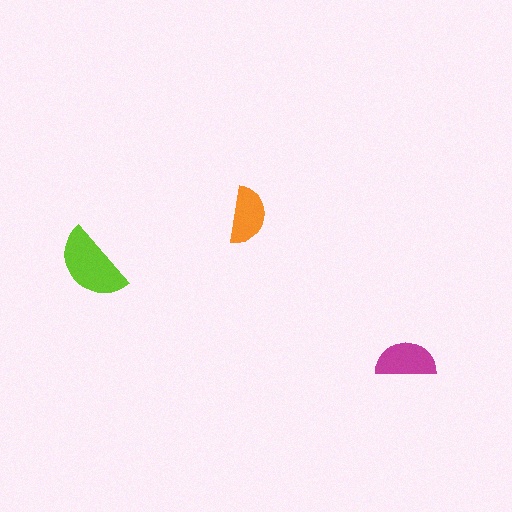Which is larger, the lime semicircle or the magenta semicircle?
The lime one.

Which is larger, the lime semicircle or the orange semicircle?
The lime one.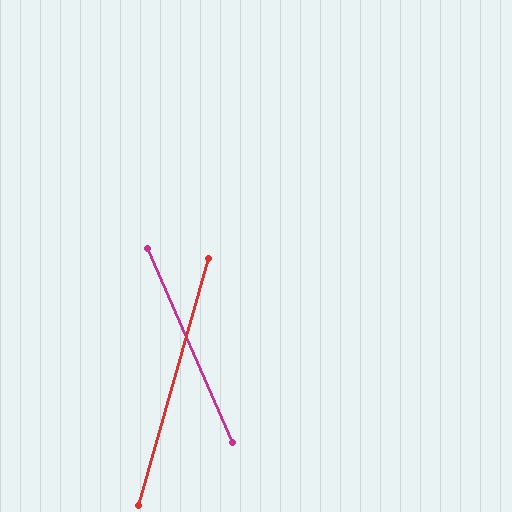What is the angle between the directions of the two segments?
Approximately 39 degrees.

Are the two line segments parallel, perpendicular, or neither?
Neither parallel nor perpendicular — they differ by about 39°.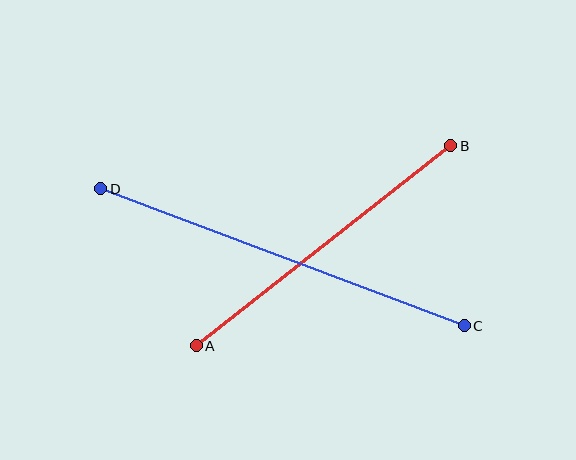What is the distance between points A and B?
The distance is approximately 324 pixels.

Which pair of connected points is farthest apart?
Points C and D are farthest apart.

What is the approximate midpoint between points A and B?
The midpoint is at approximately (323, 246) pixels.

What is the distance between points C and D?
The distance is approximately 388 pixels.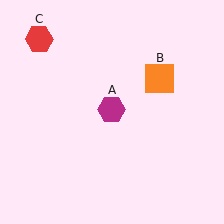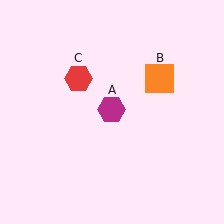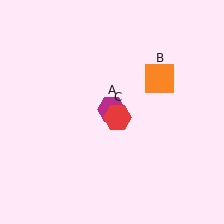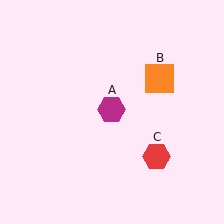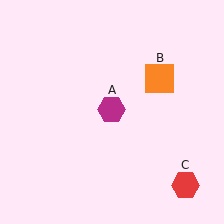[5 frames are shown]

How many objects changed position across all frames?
1 object changed position: red hexagon (object C).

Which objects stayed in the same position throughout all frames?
Magenta hexagon (object A) and orange square (object B) remained stationary.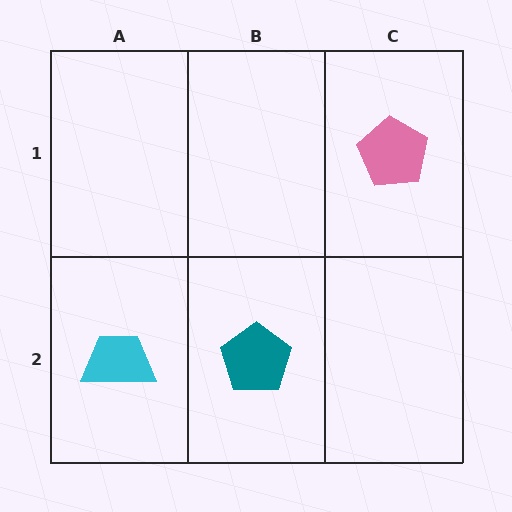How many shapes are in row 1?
1 shape.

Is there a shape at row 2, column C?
No, that cell is empty.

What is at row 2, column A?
A cyan trapezoid.